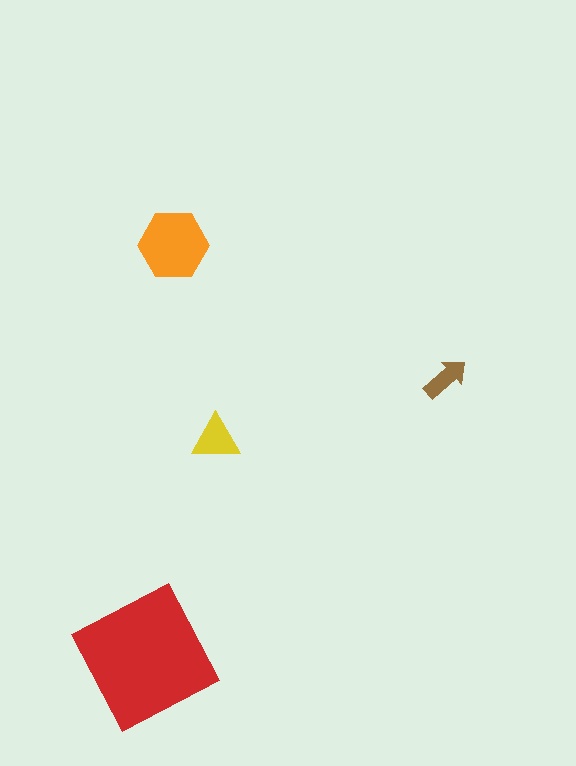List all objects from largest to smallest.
The red square, the orange hexagon, the yellow triangle, the brown arrow.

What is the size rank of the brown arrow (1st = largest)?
4th.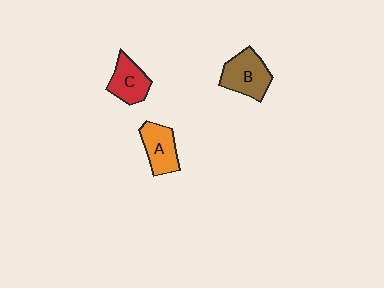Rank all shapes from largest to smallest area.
From largest to smallest: B (brown), A (orange), C (red).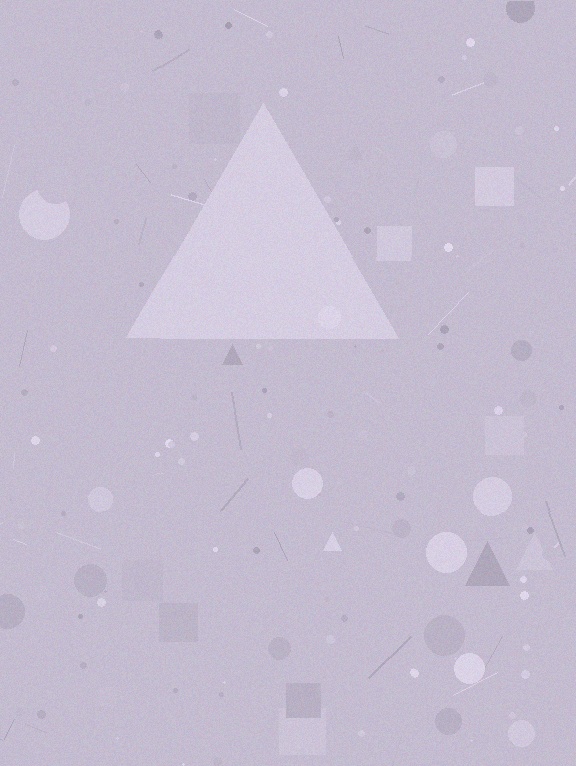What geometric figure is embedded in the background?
A triangle is embedded in the background.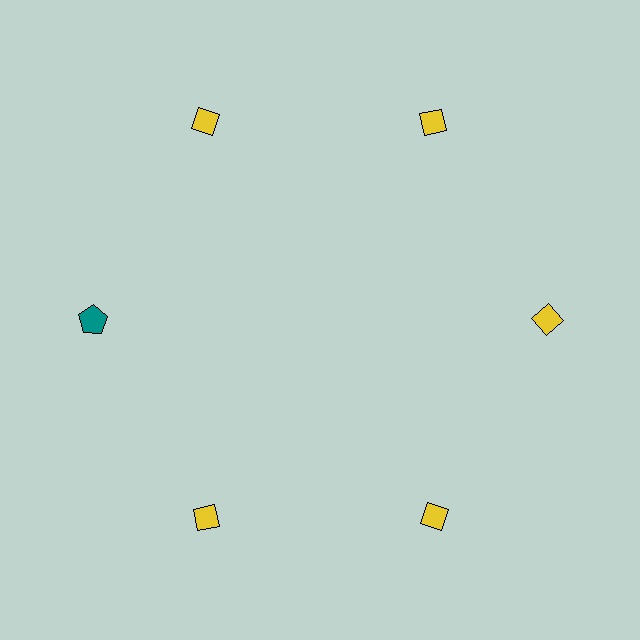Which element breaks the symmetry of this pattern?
The teal pentagon at roughly the 9 o'clock position breaks the symmetry. All other shapes are yellow diamonds.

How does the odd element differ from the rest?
It differs in both color (teal instead of yellow) and shape (pentagon instead of diamond).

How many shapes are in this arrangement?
There are 6 shapes arranged in a ring pattern.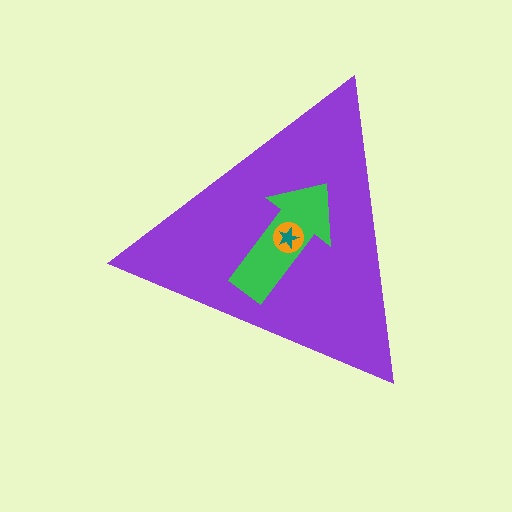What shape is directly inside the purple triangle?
The green arrow.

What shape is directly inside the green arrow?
The orange circle.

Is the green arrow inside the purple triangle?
Yes.